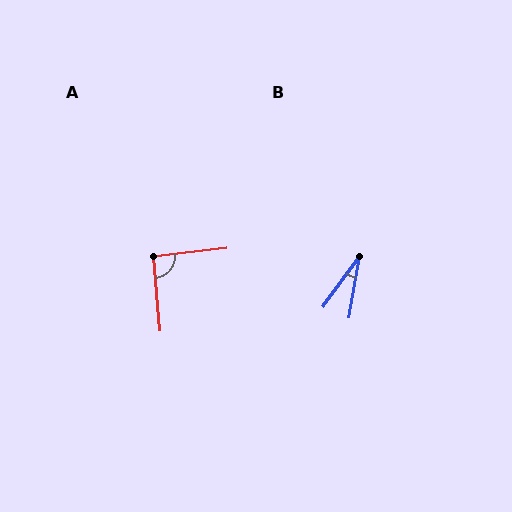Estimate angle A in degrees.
Approximately 92 degrees.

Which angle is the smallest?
B, at approximately 27 degrees.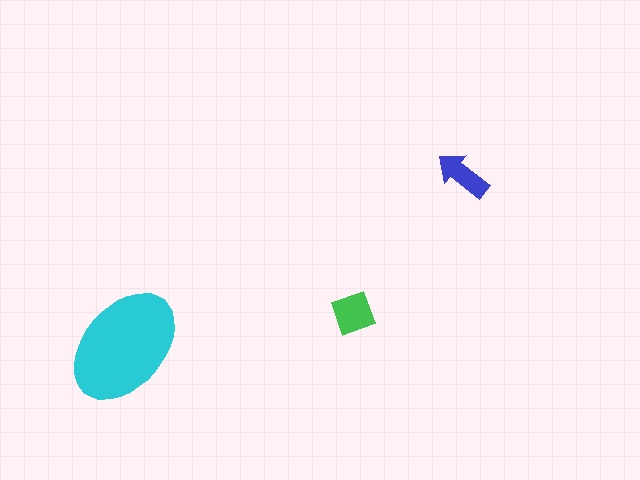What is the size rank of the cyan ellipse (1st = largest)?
1st.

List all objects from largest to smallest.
The cyan ellipse, the green diamond, the blue arrow.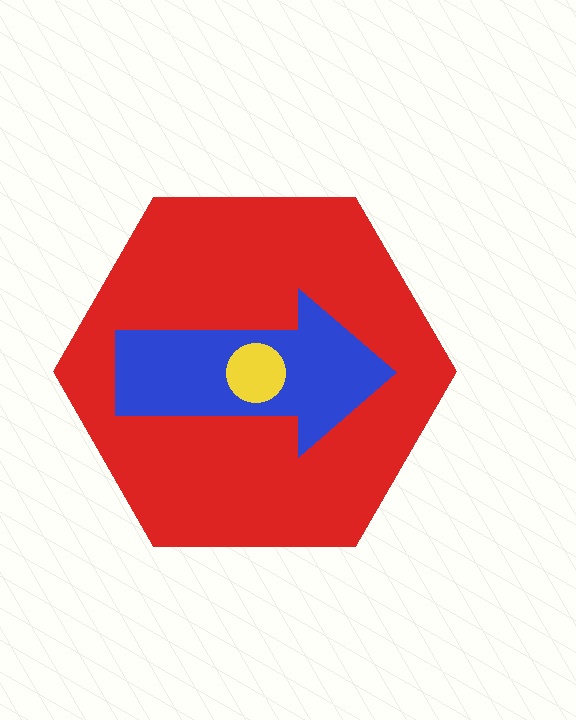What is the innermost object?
The yellow circle.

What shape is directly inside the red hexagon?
The blue arrow.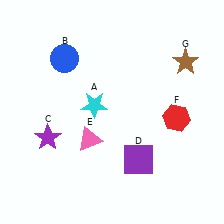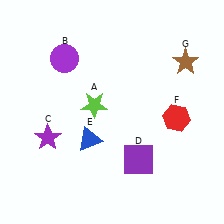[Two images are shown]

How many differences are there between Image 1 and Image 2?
There are 3 differences between the two images.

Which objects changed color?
A changed from cyan to lime. B changed from blue to purple. E changed from pink to blue.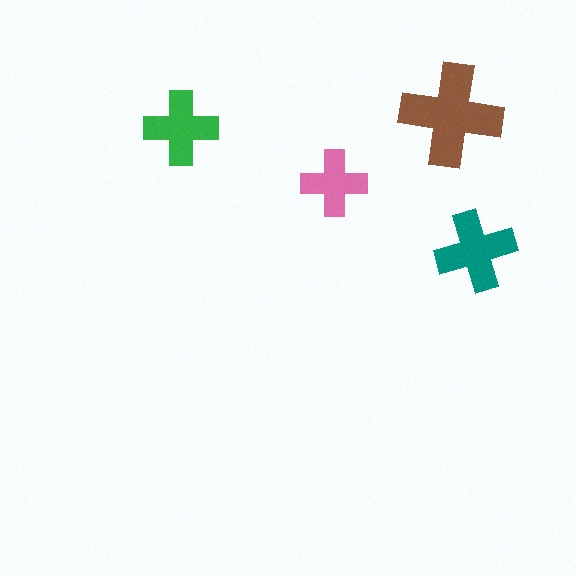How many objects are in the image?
There are 4 objects in the image.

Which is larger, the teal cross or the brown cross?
The brown one.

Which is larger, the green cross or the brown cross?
The brown one.